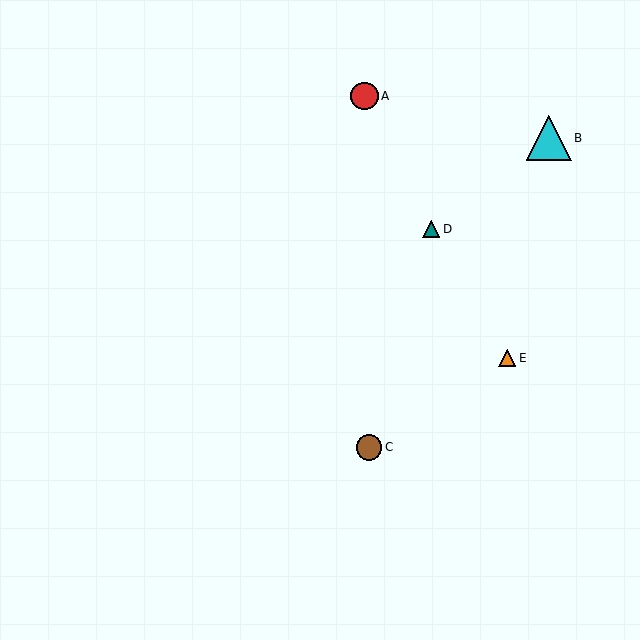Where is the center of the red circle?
The center of the red circle is at (364, 96).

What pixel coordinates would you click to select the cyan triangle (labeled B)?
Click at (549, 138) to select the cyan triangle B.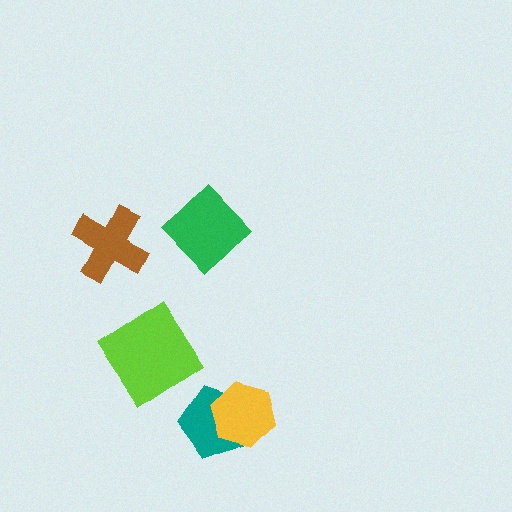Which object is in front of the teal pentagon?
The yellow hexagon is in front of the teal pentagon.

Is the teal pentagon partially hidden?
Yes, it is partially covered by another shape.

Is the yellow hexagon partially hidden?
No, no other shape covers it.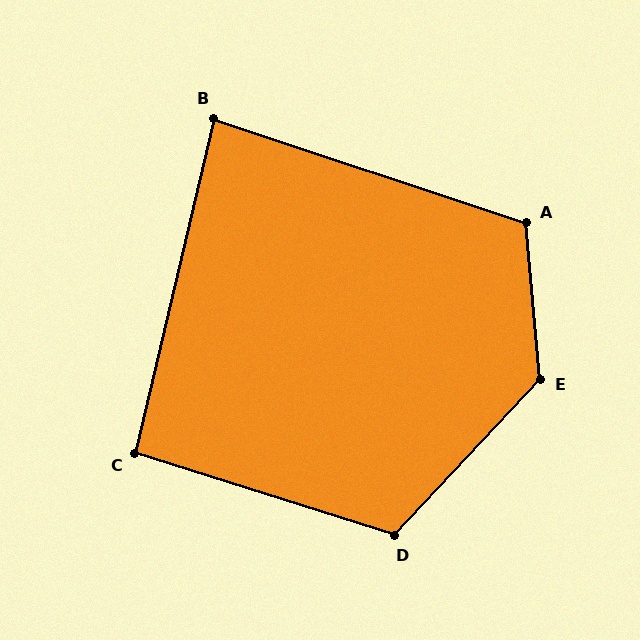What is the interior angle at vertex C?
Approximately 94 degrees (approximately right).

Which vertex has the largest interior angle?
E, at approximately 132 degrees.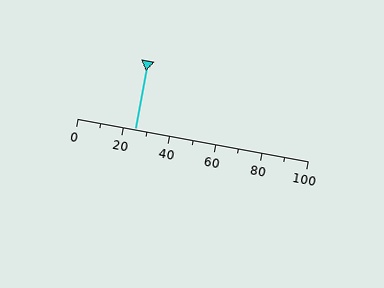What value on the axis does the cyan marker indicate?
The marker indicates approximately 25.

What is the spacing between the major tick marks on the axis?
The major ticks are spaced 20 apart.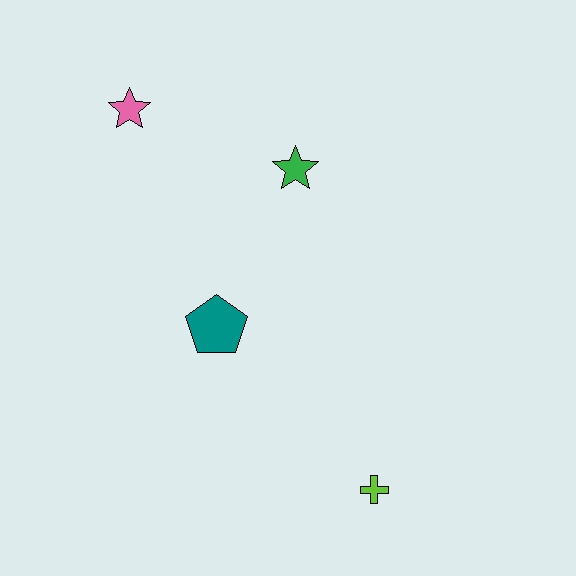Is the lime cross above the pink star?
No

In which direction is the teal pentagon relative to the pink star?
The teal pentagon is below the pink star.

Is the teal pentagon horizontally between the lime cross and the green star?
No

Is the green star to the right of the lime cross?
No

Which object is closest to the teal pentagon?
The green star is closest to the teal pentagon.